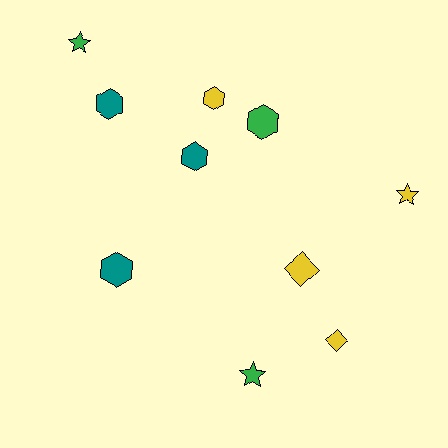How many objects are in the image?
There are 10 objects.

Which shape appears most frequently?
Hexagon, with 5 objects.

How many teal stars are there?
There are no teal stars.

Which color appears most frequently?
Yellow, with 4 objects.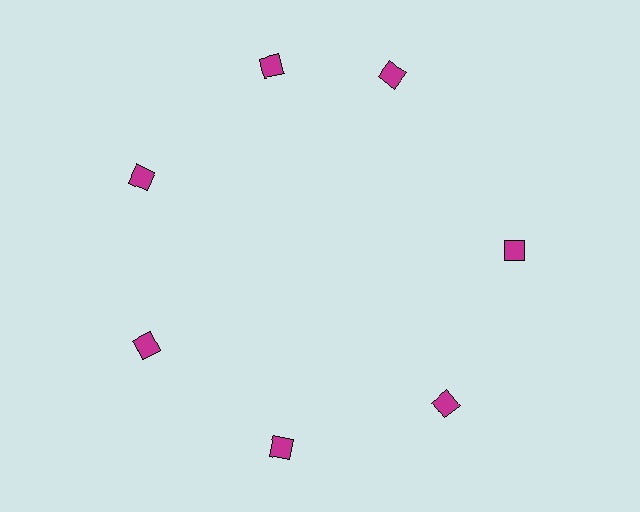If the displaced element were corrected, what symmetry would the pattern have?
It would have 7-fold rotational symmetry — the pattern would map onto itself every 51 degrees.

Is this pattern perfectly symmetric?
No. The 7 magenta squares are arranged in a ring, but one element near the 1 o'clock position is rotated out of alignment along the ring, breaking the 7-fold rotational symmetry.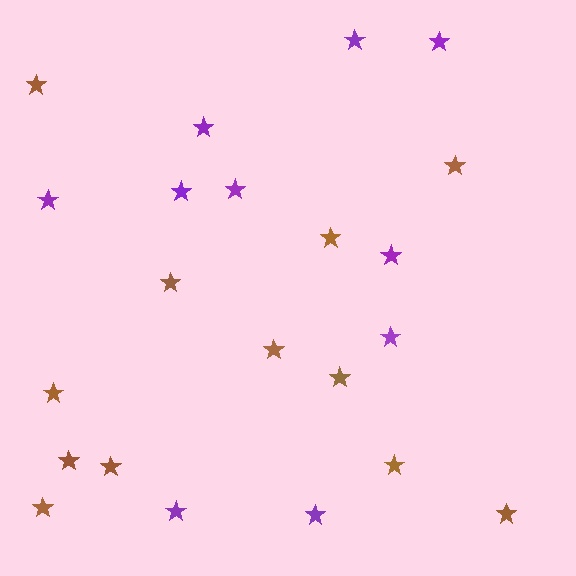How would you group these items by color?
There are 2 groups: one group of brown stars (12) and one group of purple stars (10).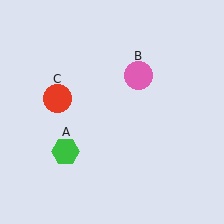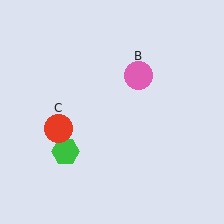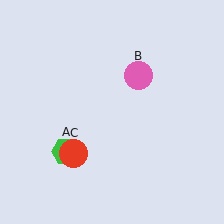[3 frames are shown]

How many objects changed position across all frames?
1 object changed position: red circle (object C).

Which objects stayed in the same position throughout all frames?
Green hexagon (object A) and pink circle (object B) remained stationary.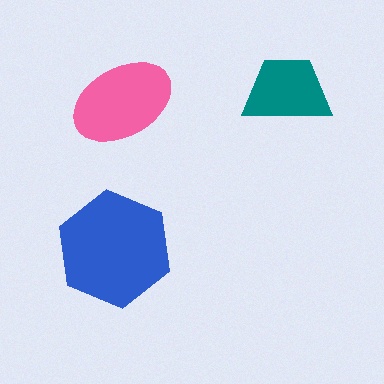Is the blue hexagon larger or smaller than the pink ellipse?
Larger.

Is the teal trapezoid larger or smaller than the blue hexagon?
Smaller.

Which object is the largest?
The blue hexagon.